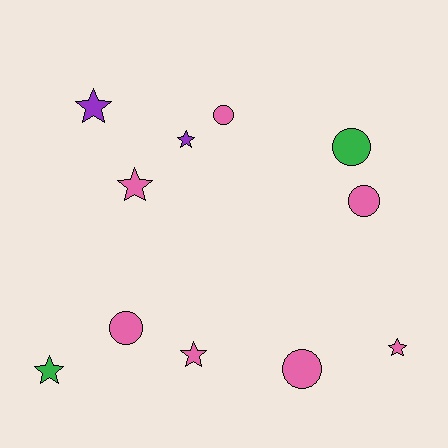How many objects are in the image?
There are 11 objects.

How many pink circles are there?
There are 4 pink circles.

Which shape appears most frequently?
Star, with 6 objects.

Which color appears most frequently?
Pink, with 7 objects.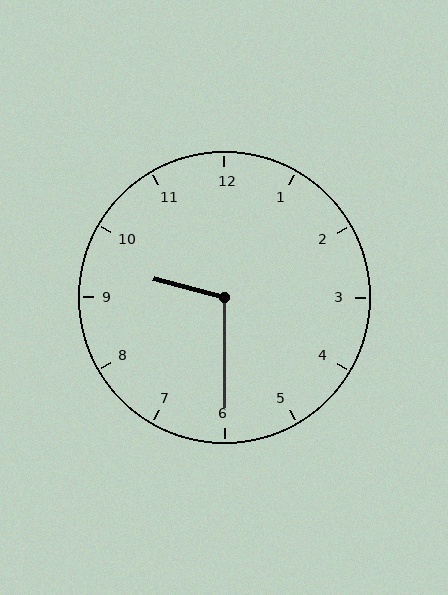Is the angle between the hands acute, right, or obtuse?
It is obtuse.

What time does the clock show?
9:30.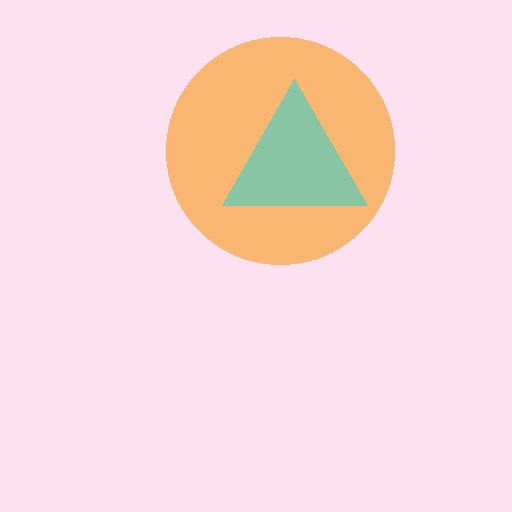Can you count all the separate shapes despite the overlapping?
Yes, there are 2 separate shapes.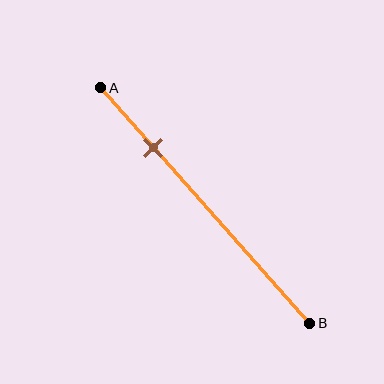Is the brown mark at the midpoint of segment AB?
No, the mark is at about 25% from A, not at the 50% midpoint.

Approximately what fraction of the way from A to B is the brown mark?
The brown mark is approximately 25% of the way from A to B.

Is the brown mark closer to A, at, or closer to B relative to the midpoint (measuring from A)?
The brown mark is closer to point A than the midpoint of segment AB.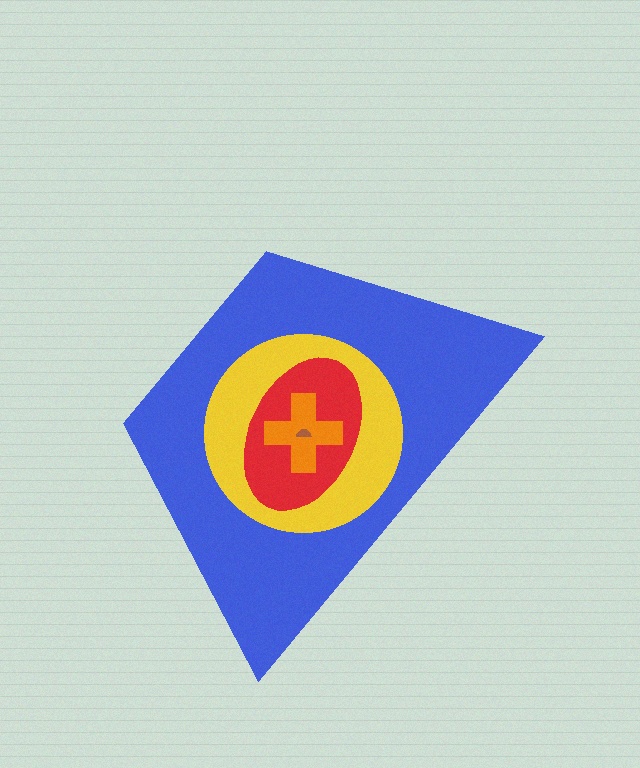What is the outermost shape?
The blue trapezoid.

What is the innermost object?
The brown semicircle.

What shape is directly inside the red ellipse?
The orange cross.